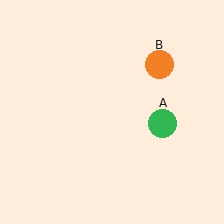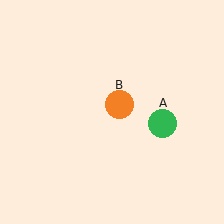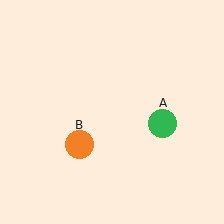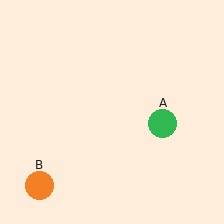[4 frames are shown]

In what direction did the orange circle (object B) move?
The orange circle (object B) moved down and to the left.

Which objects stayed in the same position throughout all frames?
Green circle (object A) remained stationary.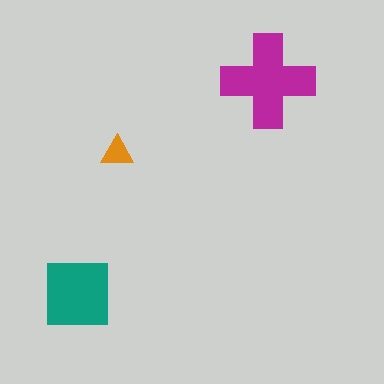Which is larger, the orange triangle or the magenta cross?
The magenta cross.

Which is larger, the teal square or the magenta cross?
The magenta cross.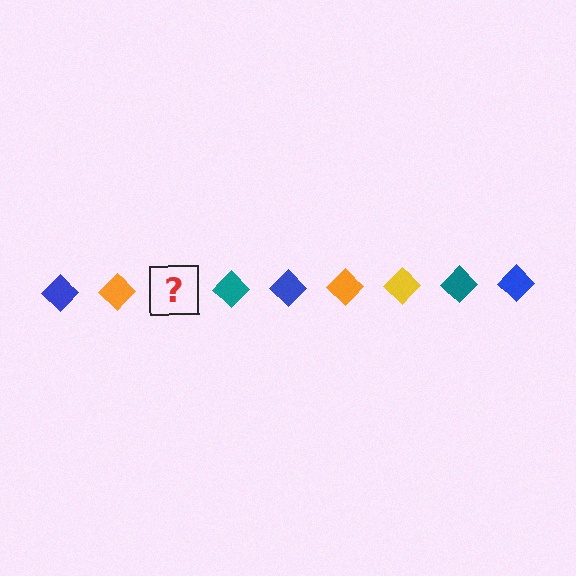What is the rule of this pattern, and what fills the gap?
The rule is that the pattern cycles through blue, orange, yellow, teal diamonds. The gap should be filled with a yellow diamond.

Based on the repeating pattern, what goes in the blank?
The blank should be a yellow diamond.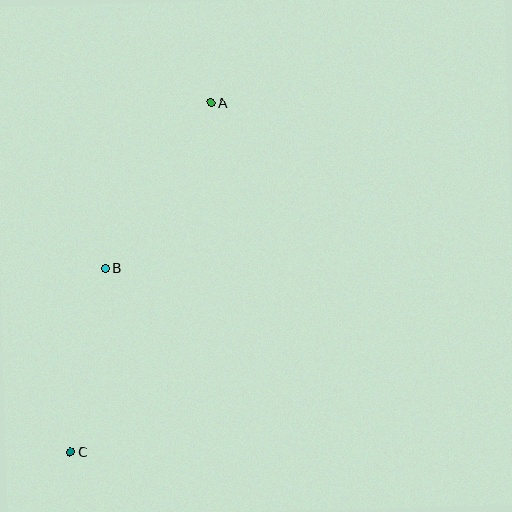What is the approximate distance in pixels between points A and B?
The distance between A and B is approximately 196 pixels.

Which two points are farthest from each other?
Points A and C are farthest from each other.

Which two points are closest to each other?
Points B and C are closest to each other.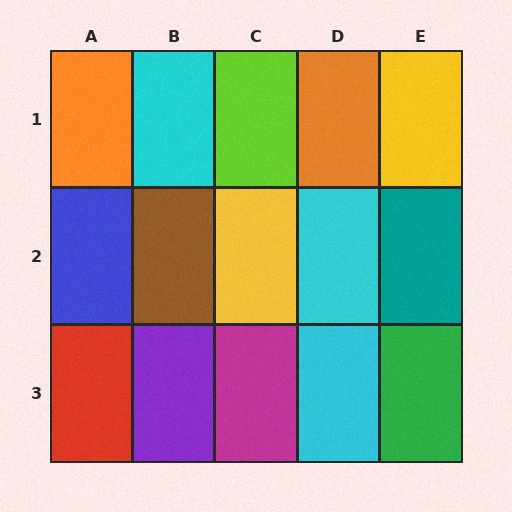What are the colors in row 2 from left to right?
Blue, brown, yellow, cyan, teal.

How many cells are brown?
1 cell is brown.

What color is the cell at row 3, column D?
Cyan.